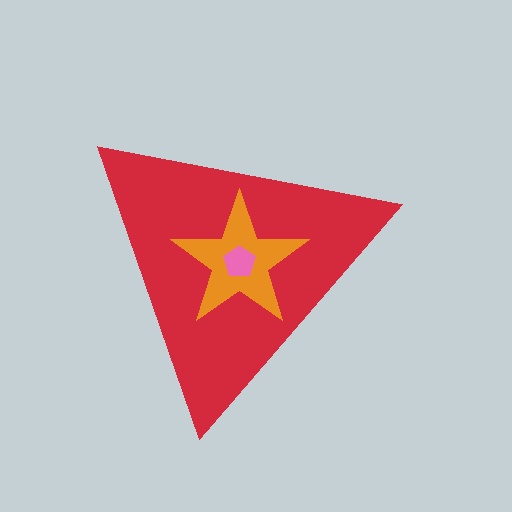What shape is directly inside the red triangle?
The orange star.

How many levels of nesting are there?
3.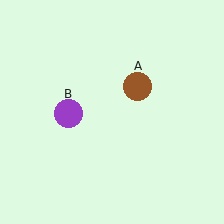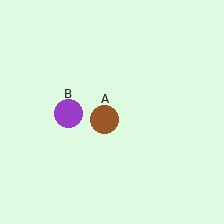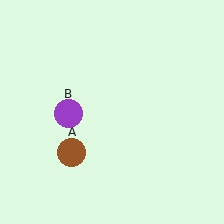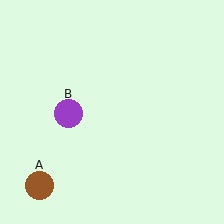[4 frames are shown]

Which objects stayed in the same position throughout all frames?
Purple circle (object B) remained stationary.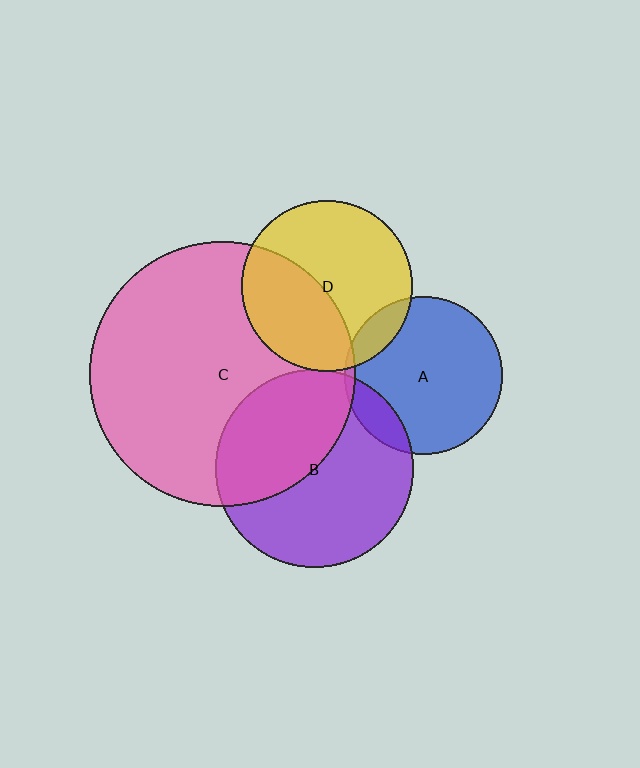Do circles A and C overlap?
Yes.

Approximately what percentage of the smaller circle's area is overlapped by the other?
Approximately 5%.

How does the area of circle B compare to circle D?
Approximately 1.3 times.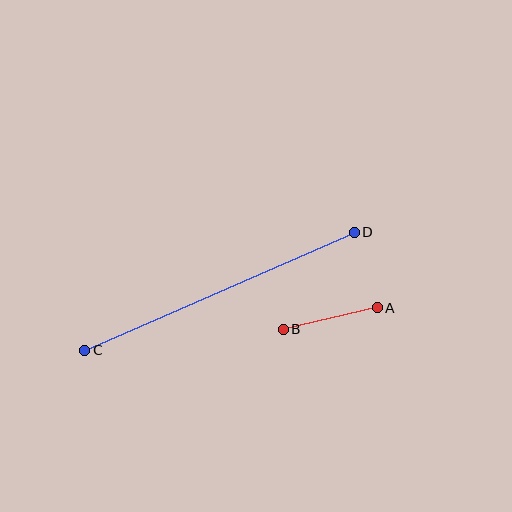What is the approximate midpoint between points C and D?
The midpoint is at approximately (219, 291) pixels.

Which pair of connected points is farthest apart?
Points C and D are farthest apart.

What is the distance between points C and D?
The distance is approximately 294 pixels.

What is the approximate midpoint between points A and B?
The midpoint is at approximately (330, 319) pixels.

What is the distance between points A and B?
The distance is approximately 96 pixels.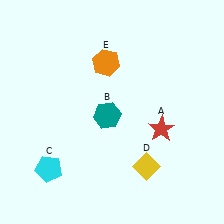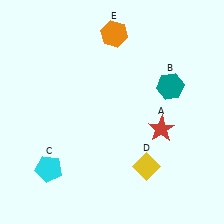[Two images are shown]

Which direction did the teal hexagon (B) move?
The teal hexagon (B) moved right.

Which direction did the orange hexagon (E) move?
The orange hexagon (E) moved up.